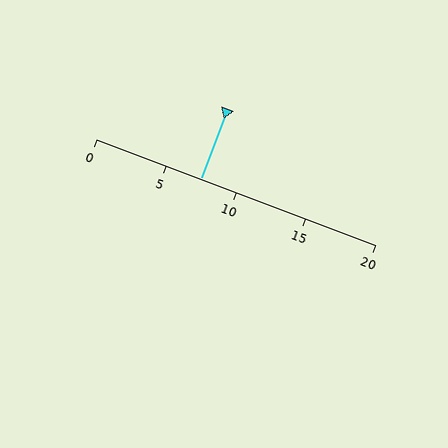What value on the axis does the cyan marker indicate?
The marker indicates approximately 7.5.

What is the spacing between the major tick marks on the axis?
The major ticks are spaced 5 apart.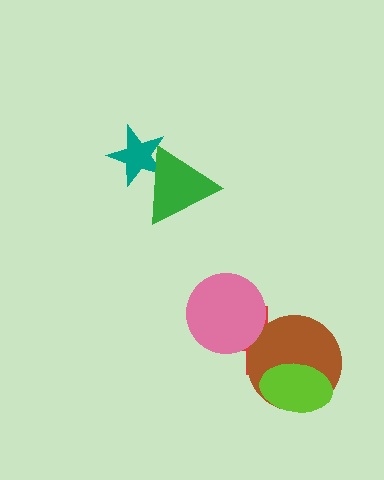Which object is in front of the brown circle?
The lime ellipse is in front of the brown circle.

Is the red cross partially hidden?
Yes, it is partially covered by another shape.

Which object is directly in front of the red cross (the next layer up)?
The brown circle is directly in front of the red cross.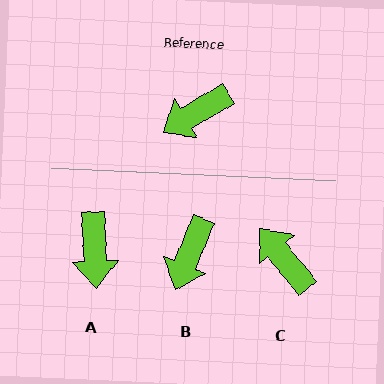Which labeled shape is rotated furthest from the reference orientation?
C, about 82 degrees away.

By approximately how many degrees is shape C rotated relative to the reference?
Approximately 82 degrees clockwise.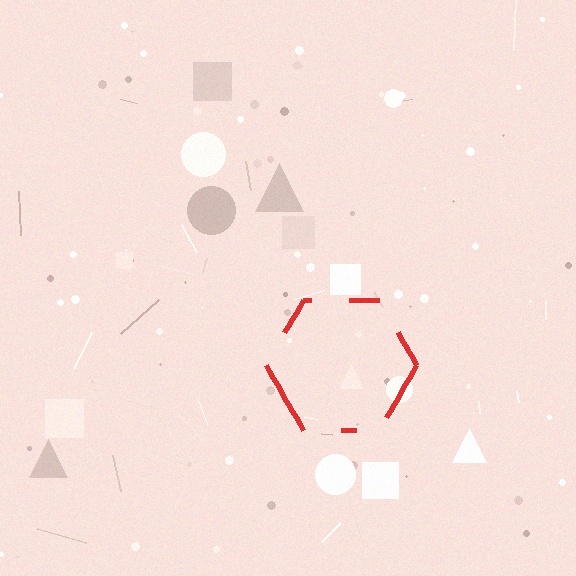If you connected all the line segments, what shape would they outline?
They would outline a hexagon.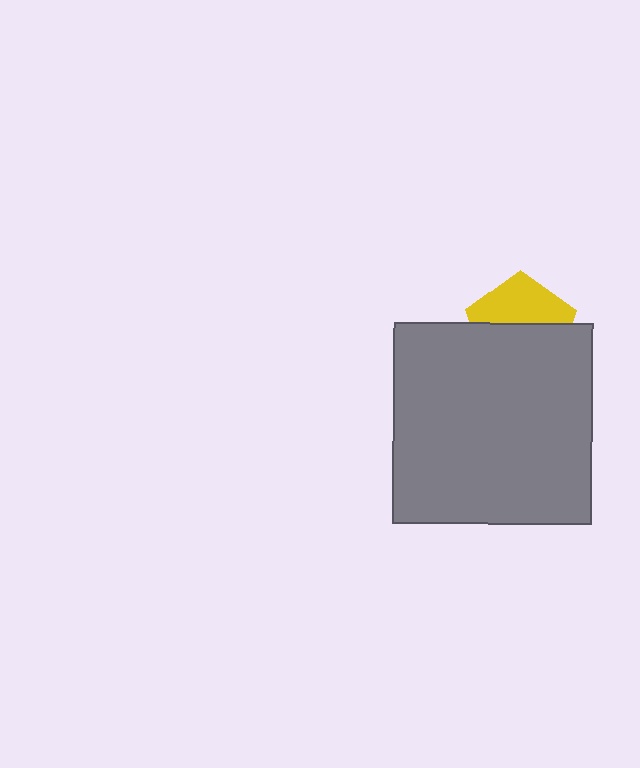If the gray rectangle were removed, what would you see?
You would see the complete yellow pentagon.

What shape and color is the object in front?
The object in front is a gray rectangle.